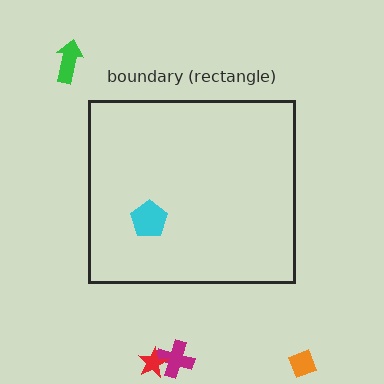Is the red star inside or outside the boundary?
Outside.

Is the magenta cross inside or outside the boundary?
Outside.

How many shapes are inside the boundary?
1 inside, 4 outside.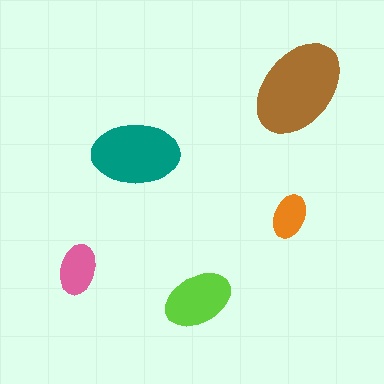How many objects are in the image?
There are 5 objects in the image.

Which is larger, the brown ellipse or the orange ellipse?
The brown one.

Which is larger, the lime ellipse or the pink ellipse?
The lime one.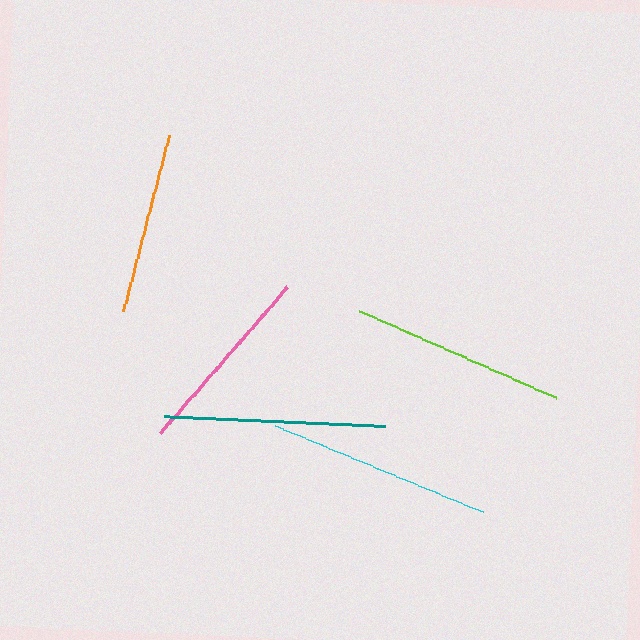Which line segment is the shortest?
The orange line is the shortest at approximately 182 pixels.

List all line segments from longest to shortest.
From longest to shortest: cyan, teal, lime, pink, orange.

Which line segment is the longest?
The cyan line is the longest at approximately 225 pixels.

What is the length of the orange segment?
The orange segment is approximately 182 pixels long.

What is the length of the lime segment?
The lime segment is approximately 215 pixels long.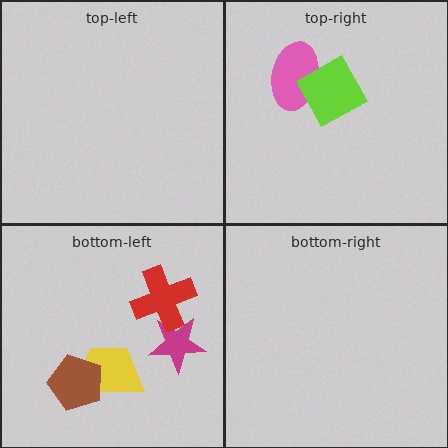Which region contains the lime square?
The top-right region.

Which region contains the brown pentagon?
The bottom-left region.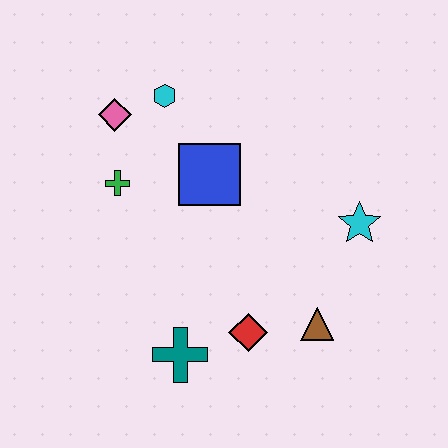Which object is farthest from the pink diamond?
The brown triangle is farthest from the pink diamond.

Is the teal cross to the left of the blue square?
Yes